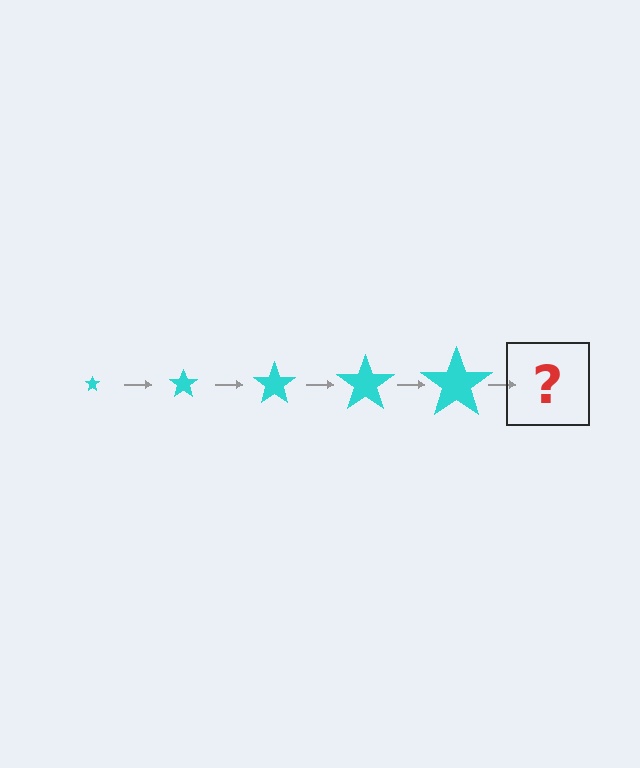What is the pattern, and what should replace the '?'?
The pattern is that the star gets progressively larger each step. The '?' should be a cyan star, larger than the previous one.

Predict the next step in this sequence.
The next step is a cyan star, larger than the previous one.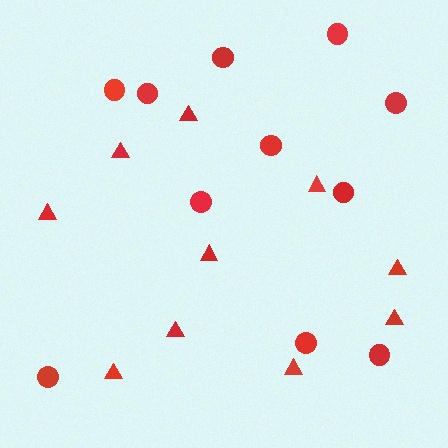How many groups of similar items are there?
There are 2 groups: one group of triangles (10) and one group of circles (11).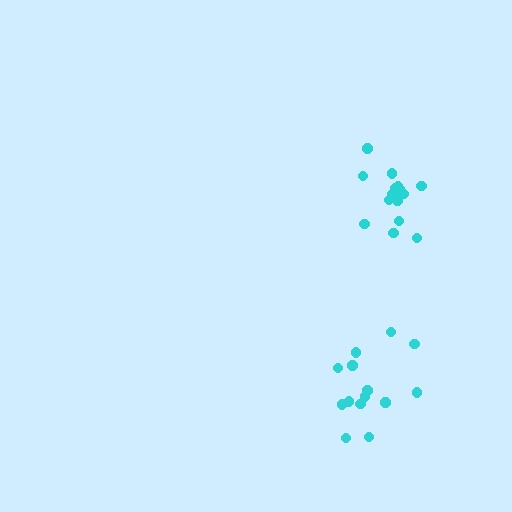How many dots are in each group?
Group 1: 14 dots, Group 2: 16 dots (30 total).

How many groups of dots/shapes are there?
There are 2 groups.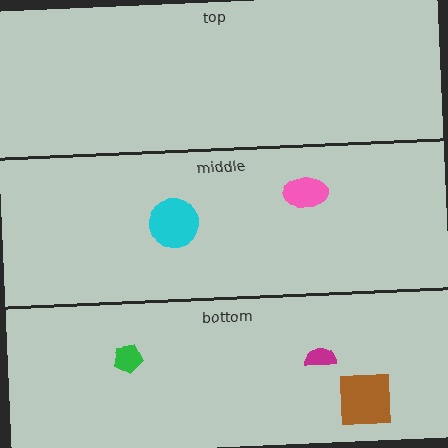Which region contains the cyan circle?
The middle region.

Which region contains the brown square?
The bottom region.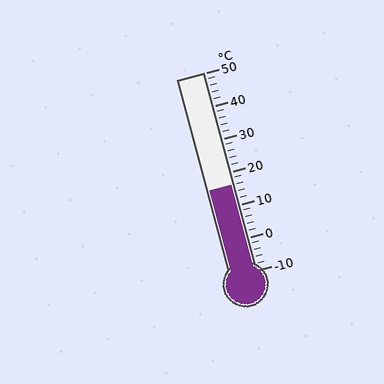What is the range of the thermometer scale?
The thermometer scale ranges from -10°C to 50°C.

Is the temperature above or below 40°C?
The temperature is below 40°C.